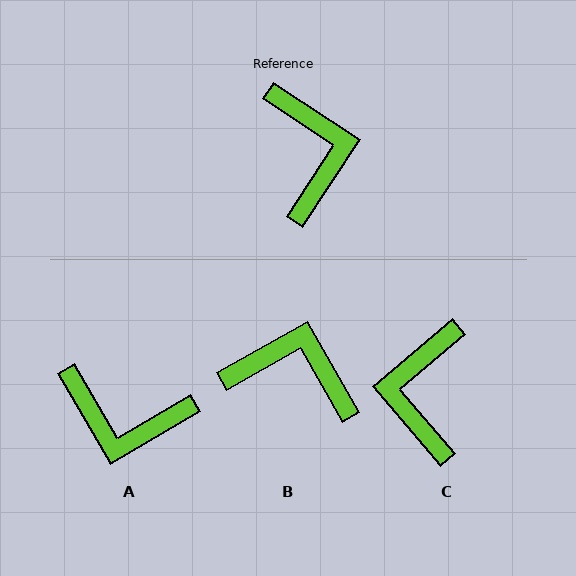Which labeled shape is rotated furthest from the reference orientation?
C, about 164 degrees away.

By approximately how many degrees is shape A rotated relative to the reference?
Approximately 116 degrees clockwise.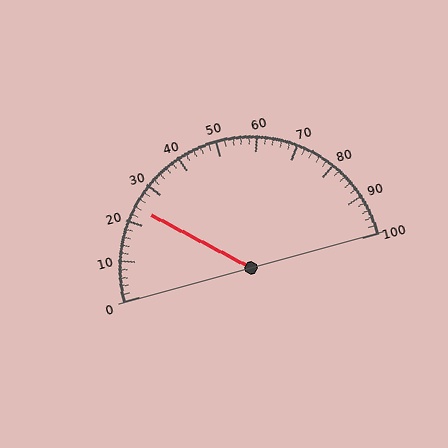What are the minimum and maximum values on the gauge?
The gauge ranges from 0 to 100.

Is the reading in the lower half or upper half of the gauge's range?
The reading is in the lower half of the range (0 to 100).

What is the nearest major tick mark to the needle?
The nearest major tick mark is 20.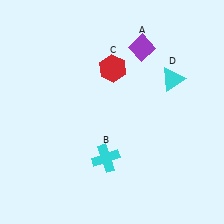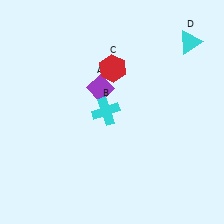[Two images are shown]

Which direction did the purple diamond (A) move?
The purple diamond (A) moved left.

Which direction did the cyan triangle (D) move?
The cyan triangle (D) moved up.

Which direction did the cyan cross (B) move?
The cyan cross (B) moved up.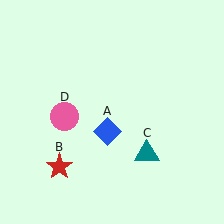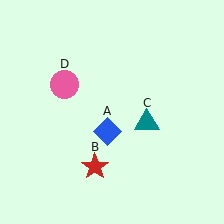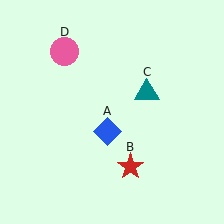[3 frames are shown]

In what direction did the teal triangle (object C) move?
The teal triangle (object C) moved up.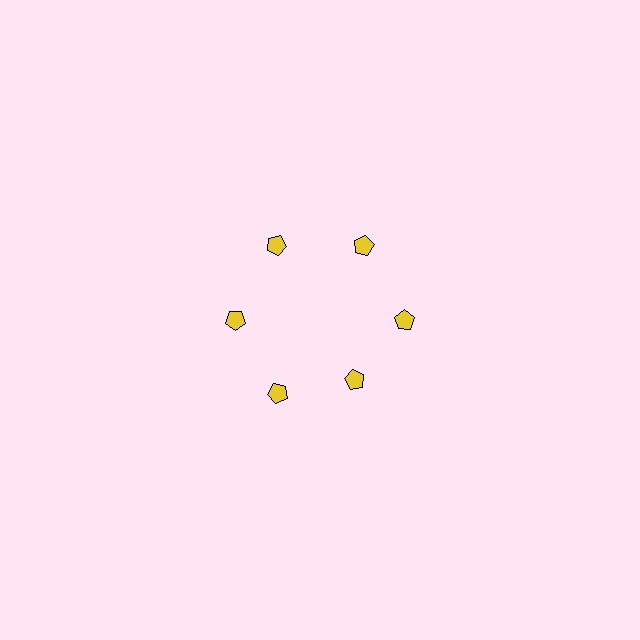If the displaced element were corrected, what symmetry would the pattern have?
It would have 6-fold rotational symmetry — the pattern would map onto itself every 60 degrees.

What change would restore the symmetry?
The symmetry would be restored by moving it outward, back onto the ring so that all 6 pentagons sit at equal angles and equal distance from the center.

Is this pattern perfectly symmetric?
No. The 6 yellow pentagons are arranged in a ring, but one element near the 5 o'clock position is pulled inward toward the center, breaking the 6-fold rotational symmetry.